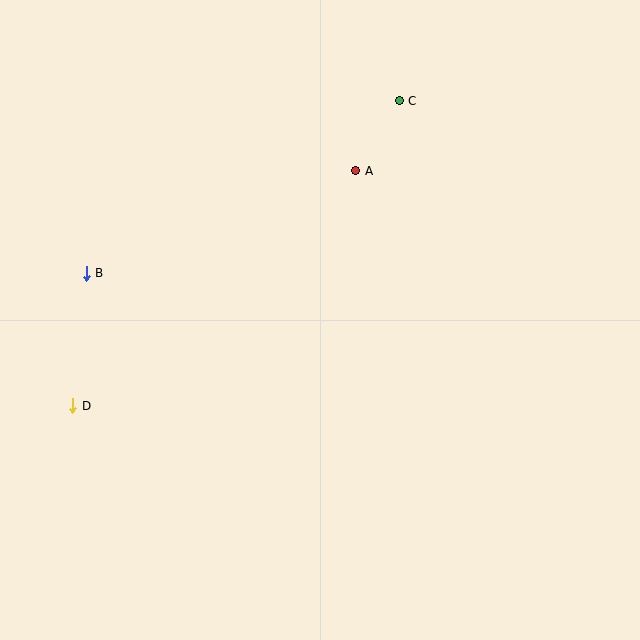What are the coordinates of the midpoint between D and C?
The midpoint between D and C is at (236, 253).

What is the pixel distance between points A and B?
The distance between A and B is 288 pixels.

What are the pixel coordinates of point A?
Point A is at (356, 171).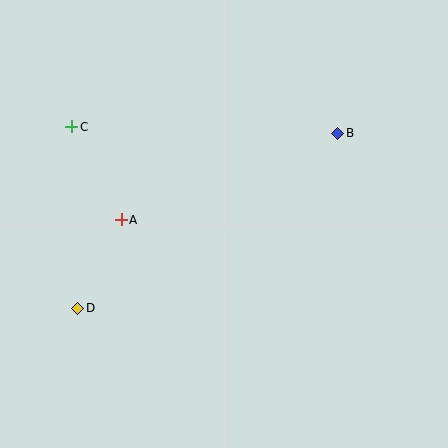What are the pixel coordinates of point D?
Point D is at (78, 308).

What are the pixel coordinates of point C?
Point C is at (72, 127).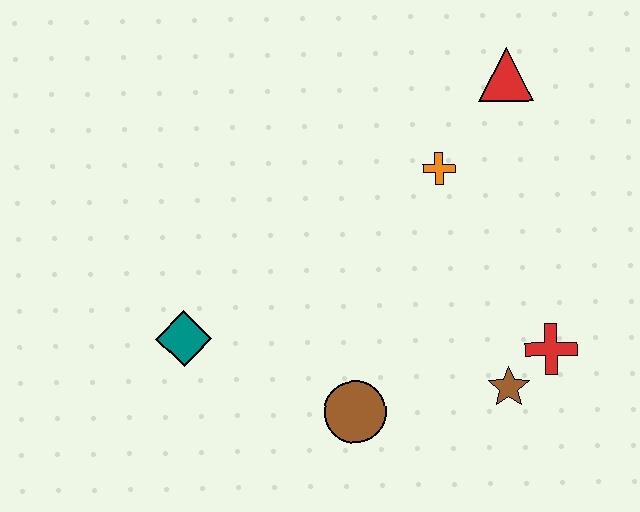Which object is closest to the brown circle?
The brown star is closest to the brown circle.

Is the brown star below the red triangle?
Yes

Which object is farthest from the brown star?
The teal diamond is farthest from the brown star.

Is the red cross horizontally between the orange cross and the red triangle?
No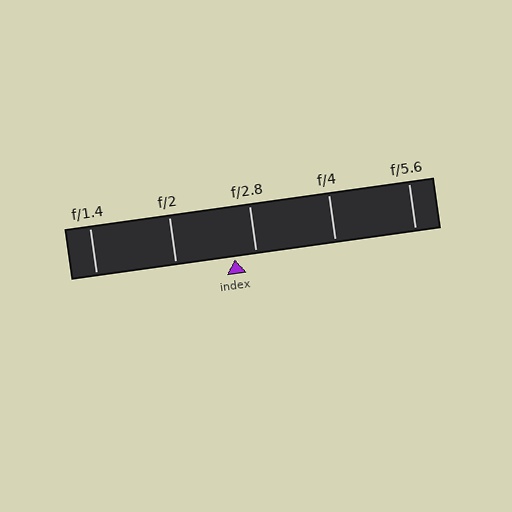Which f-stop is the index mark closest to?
The index mark is closest to f/2.8.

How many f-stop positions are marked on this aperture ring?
There are 5 f-stop positions marked.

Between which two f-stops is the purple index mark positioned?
The index mark is between f/2 and f/2.8.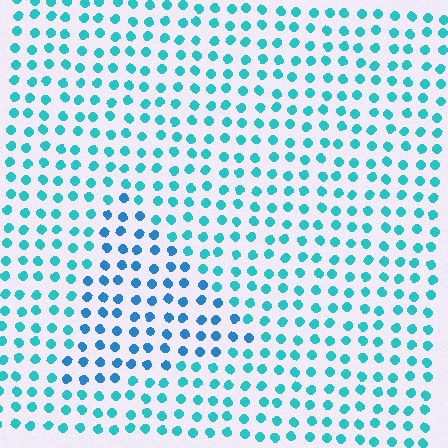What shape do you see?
I see a triangle.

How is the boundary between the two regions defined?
The boundary is defined purely by a slight shift in hue (about 26 degrees). Spacing, size, and orientation are identical on both sides.